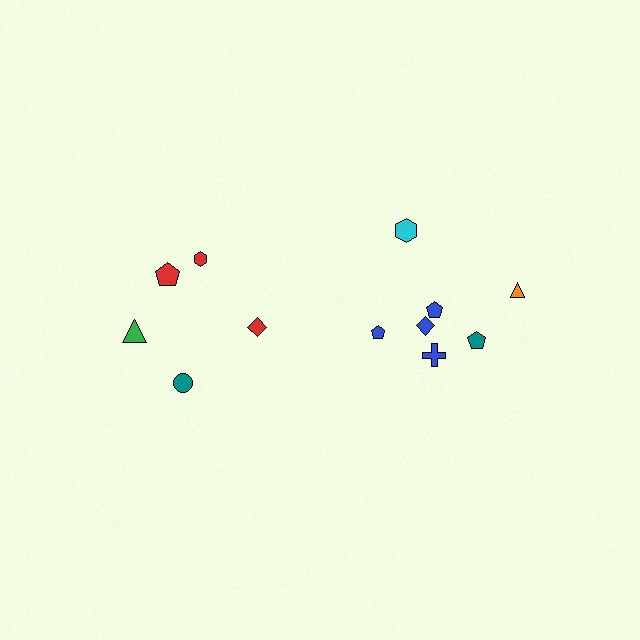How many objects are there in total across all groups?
There are 12 objects.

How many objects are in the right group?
There are 7 objects.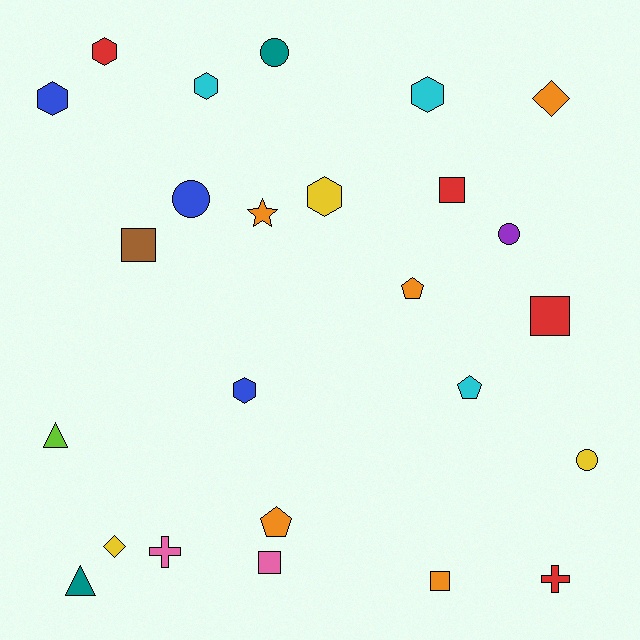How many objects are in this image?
There are 25 objects.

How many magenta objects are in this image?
There are no magenta objects.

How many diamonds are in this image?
There are 2 diamonds.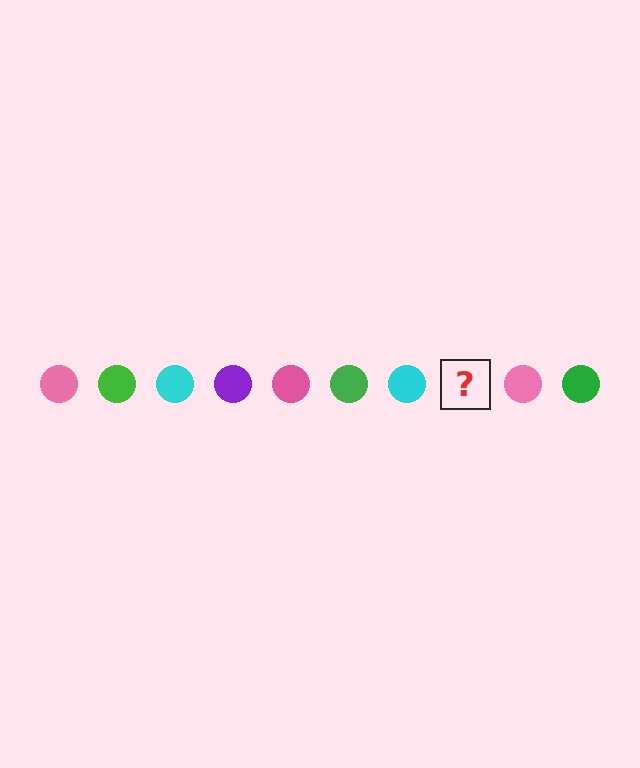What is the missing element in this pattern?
The missing element is a purple circle.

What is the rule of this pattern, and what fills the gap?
The rule is that the pattern cycles through pink, green, cyan, purple circles. The gap should be filled with a purple circle.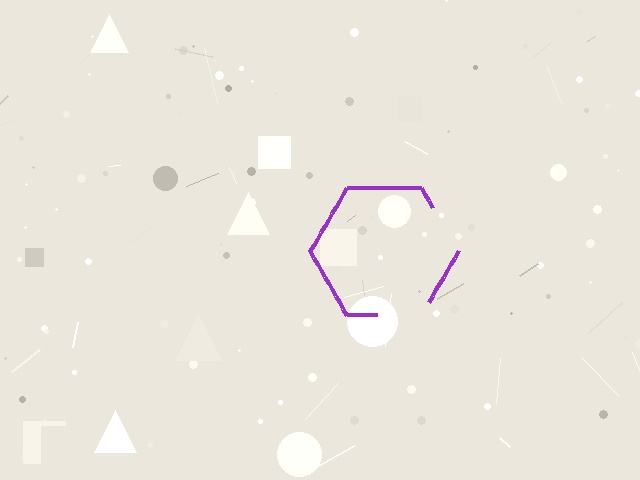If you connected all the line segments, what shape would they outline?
They would outline a hexagon.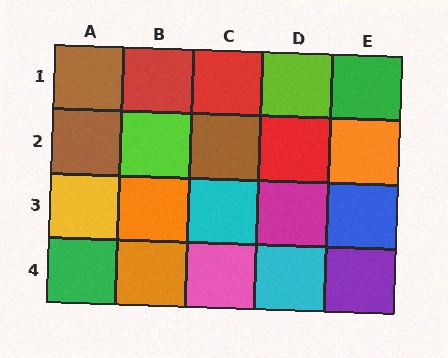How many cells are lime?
2 cells are lime.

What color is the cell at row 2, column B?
Lime.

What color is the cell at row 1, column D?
Lime.